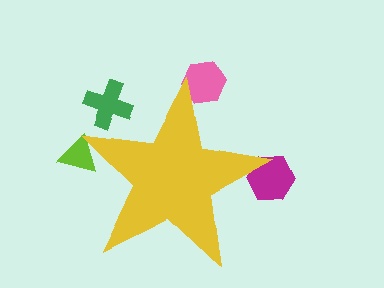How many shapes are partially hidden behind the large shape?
4 shapes are partially hidden.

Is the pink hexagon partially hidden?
Yes, the pink hexagon is partially hidden behind the yellow star.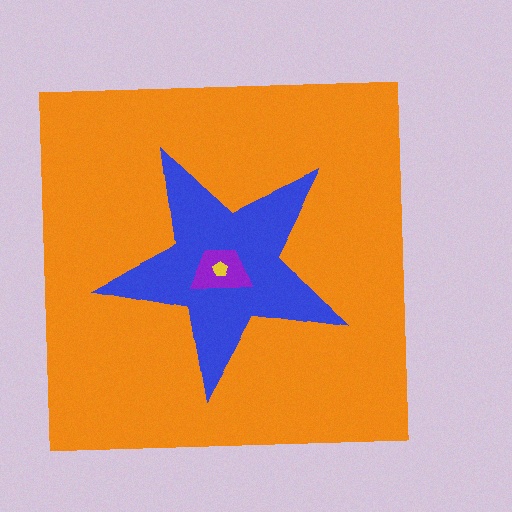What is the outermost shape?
The orange square.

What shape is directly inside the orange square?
The blue star.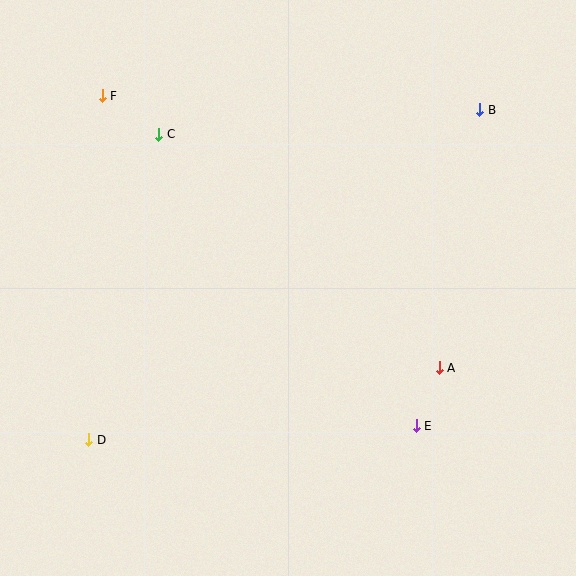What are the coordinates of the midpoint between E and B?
The midpoint between E and B is at (448, 268).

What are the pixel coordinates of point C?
Point C is at (159, 134).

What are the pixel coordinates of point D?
Point D is at (88, 440).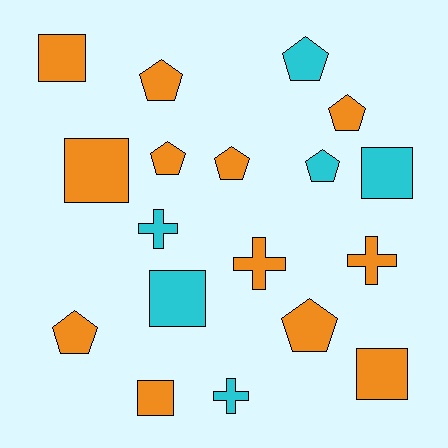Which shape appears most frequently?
Pentagon, with 8 objects.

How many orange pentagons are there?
There are 6 orange pentagons.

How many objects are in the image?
There are 18 objects.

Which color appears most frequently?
Orange, with 12 objects.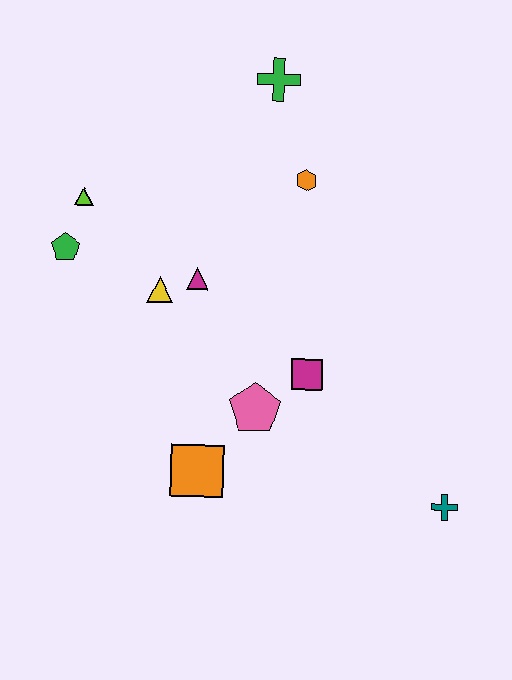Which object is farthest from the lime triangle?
The teal cross is farthest from the lime triangle.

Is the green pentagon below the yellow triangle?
No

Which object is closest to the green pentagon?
The lime triangle is closest to the green pentagon.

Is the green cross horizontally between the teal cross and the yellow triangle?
Yes